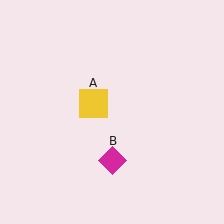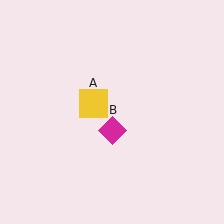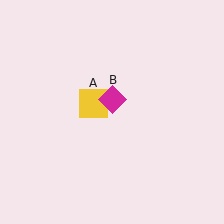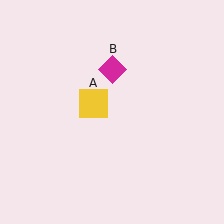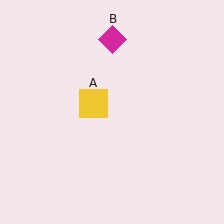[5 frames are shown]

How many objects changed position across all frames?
1 object changed position: magenta diamond (object B).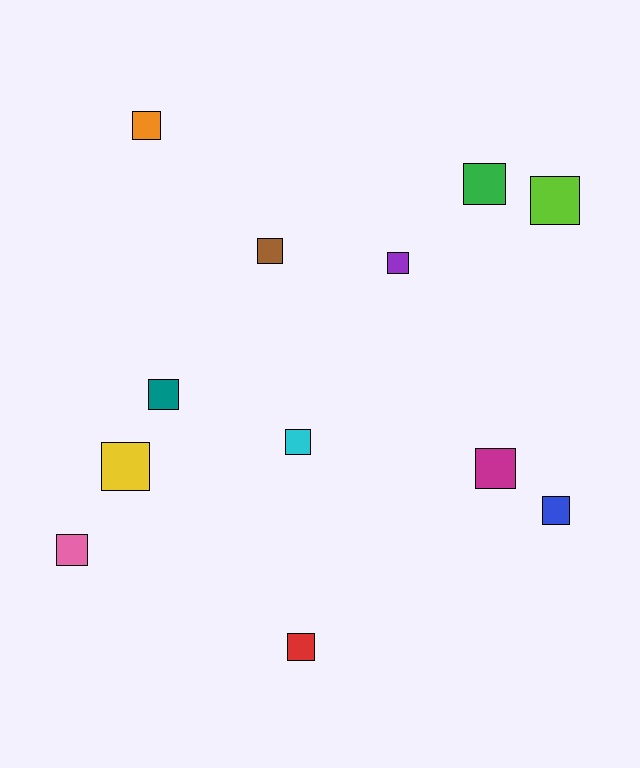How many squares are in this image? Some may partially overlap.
There are 12 squares.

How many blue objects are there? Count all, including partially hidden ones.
There is 1 blue object.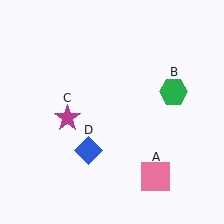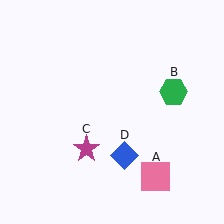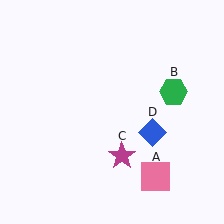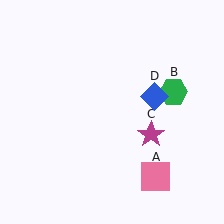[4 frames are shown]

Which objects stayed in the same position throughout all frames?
Pink square (object A) and green hexagon (object B) remained stationary.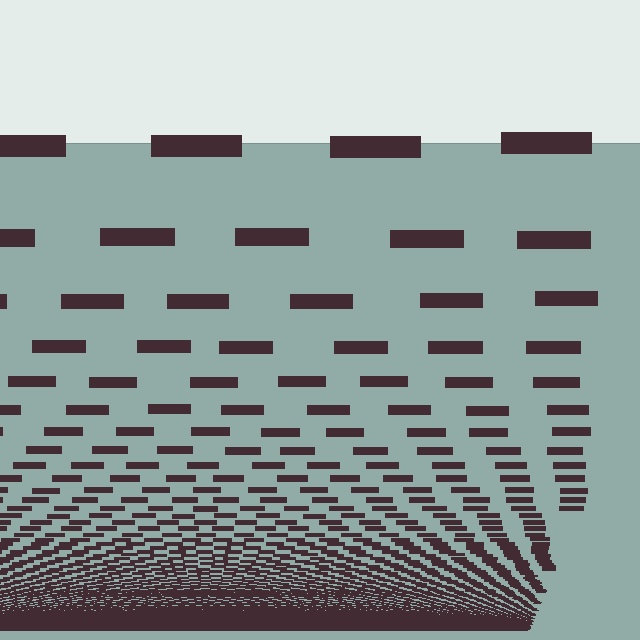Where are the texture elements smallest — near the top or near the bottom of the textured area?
Near the bottom.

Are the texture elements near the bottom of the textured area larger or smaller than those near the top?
Smaller. The gradient is inverted — elements near the bottom are smaller and denser.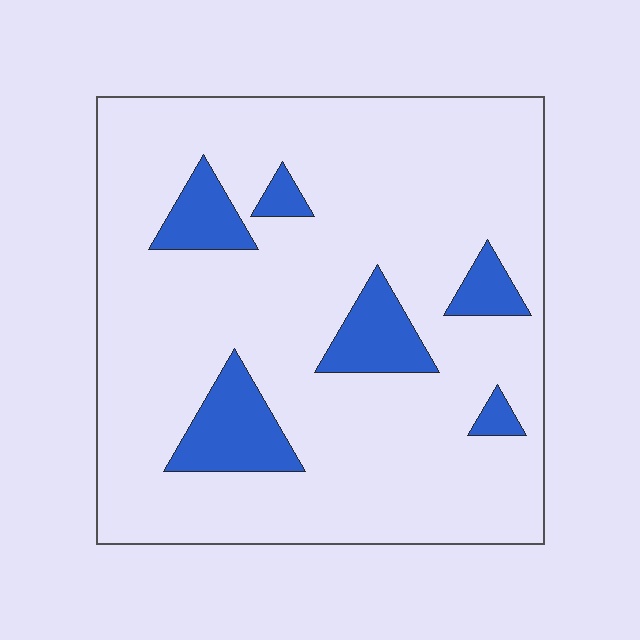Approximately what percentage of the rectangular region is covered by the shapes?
Approximately 15%.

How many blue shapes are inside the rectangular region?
6.